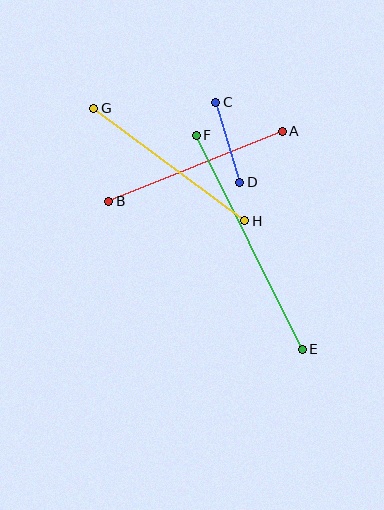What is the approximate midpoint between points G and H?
The midpoint is at approximately (169, 164) pixels.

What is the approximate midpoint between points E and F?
The midpoint is at approximately (249, 242) pixels.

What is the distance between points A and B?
The distance is approximately 187 pixels.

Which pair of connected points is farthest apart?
Points E and F are farthest apart.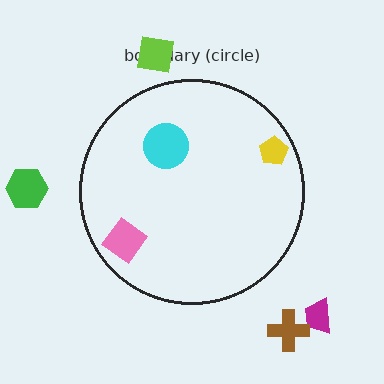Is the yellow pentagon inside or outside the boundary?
Inside.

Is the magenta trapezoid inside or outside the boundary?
Outside.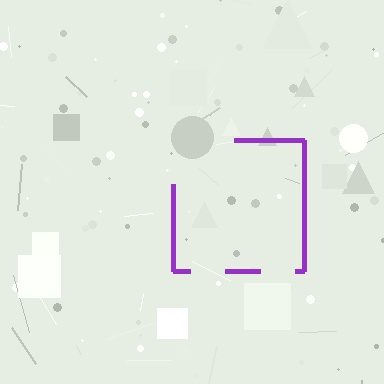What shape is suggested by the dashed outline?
The dashed outline suggests a square.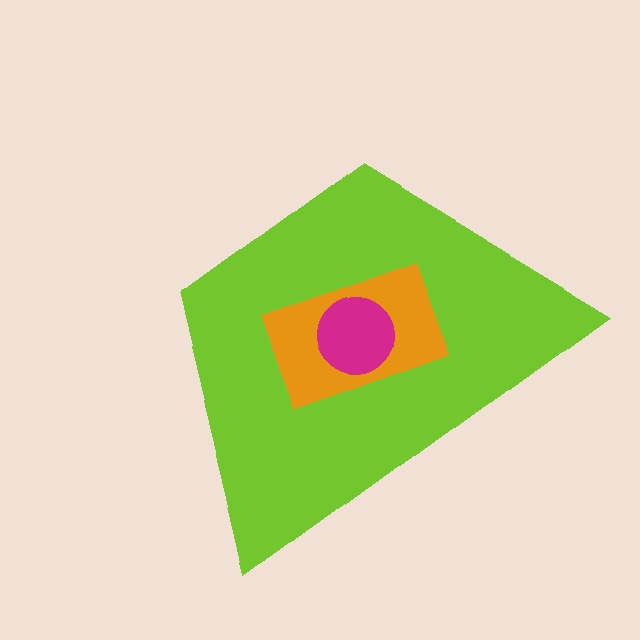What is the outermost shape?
The lime trapezoid.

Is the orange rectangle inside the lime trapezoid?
Yes.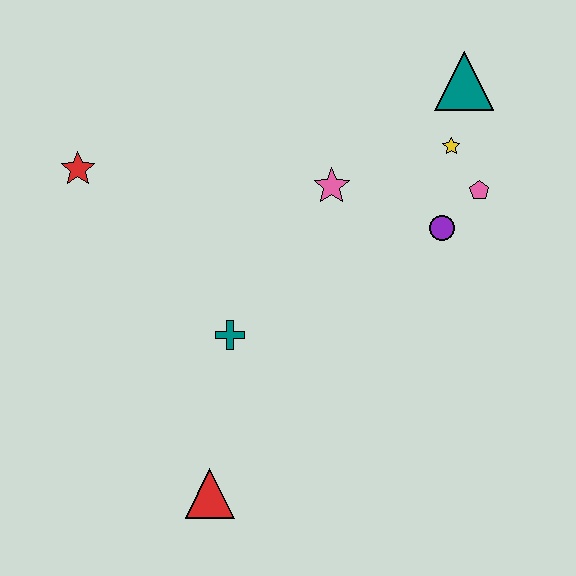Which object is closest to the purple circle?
The pink pentagon is closest to the purple circle.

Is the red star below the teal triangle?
Yes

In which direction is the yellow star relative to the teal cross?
The yellow star is to the right of the teal cross.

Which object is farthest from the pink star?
The red triangle is farthest from the pink star.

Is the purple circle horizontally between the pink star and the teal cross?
No